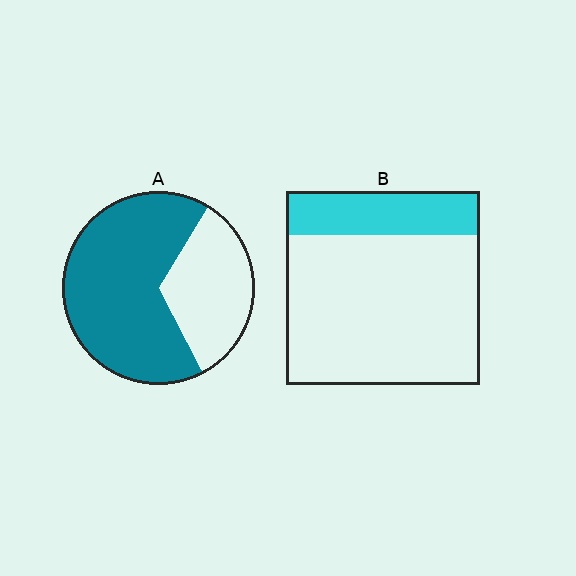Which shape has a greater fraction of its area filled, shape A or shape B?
Shape A.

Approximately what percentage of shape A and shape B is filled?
A is approximately 65% and B is approximately 25%.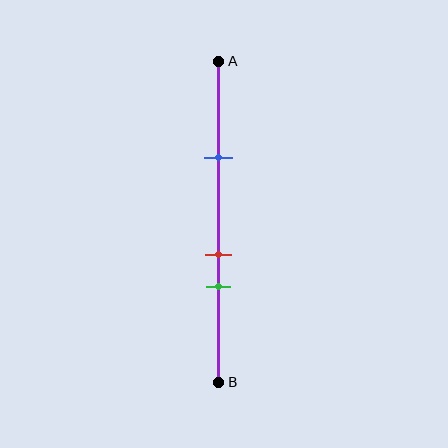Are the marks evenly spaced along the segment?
No, the marks are not evenly spaced.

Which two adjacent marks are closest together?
The red and green marks are the closest adjacent pair.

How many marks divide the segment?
There are 3 marks dividing the segment.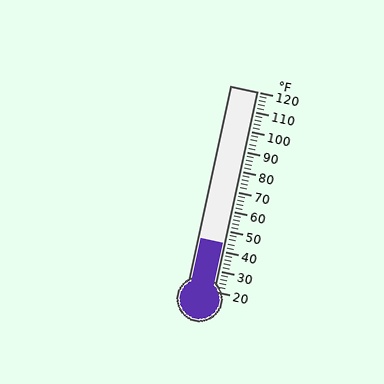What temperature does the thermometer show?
The thermometer shows approximately 44°F.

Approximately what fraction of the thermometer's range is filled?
The thermometer is filled to approximately 25% of its range.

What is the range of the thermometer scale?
The thermometer scale ranges from 20°F to 120°F.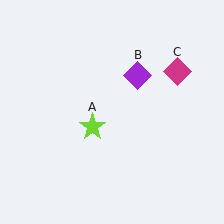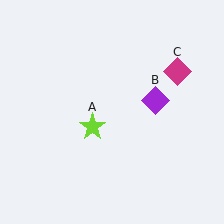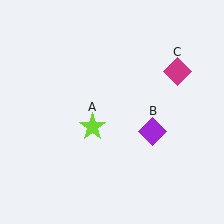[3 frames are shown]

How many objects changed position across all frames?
1 object changed position: purple diamond (object B).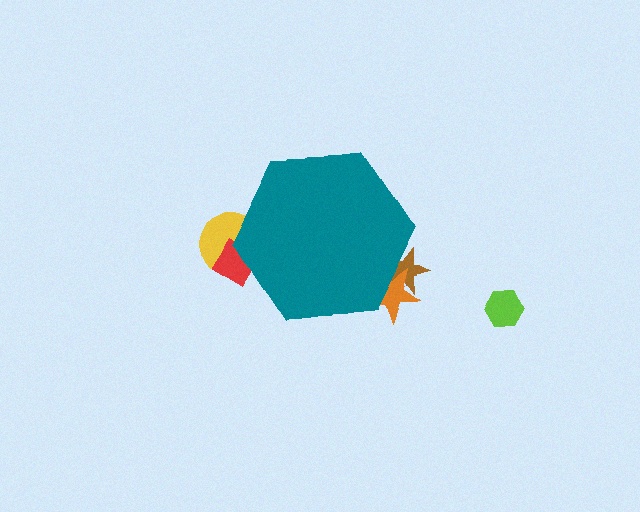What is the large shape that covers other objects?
A teal hexagon.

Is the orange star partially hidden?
Yes, the orange star is partially hidden behind the teal hexagon.